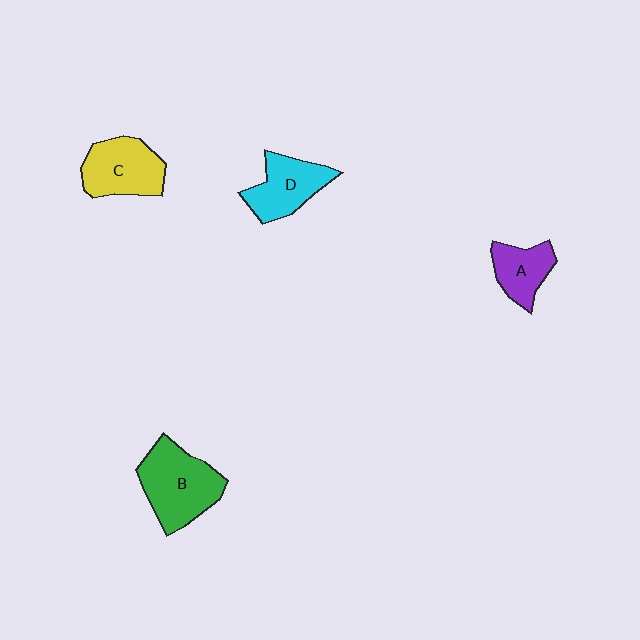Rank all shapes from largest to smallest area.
From largest to smallest: B (green), C (yellow), D (cyan), A (purple).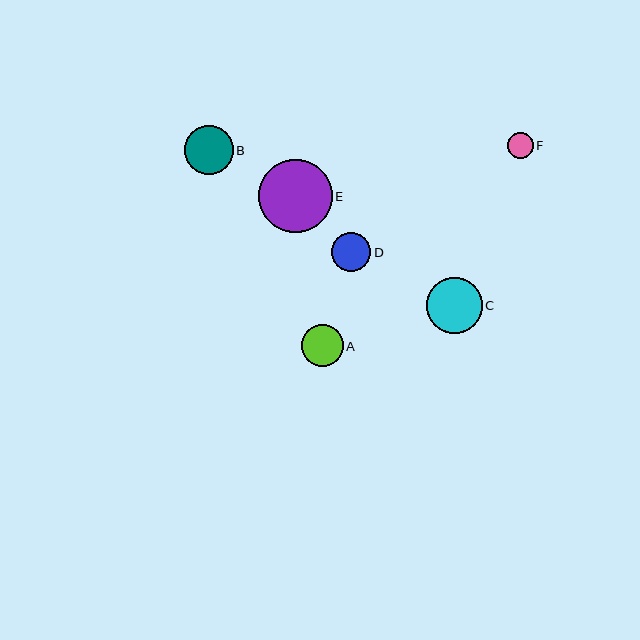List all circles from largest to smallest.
From largest to smallest: E, C, B, A, D, F.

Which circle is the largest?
Circle E is the largest with a size of approximately 73 pixels.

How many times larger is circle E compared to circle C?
Circle E is approximately 1.3 times the size of circle C.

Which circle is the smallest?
Circle F is the smallest with a size of approximately 26 pixels.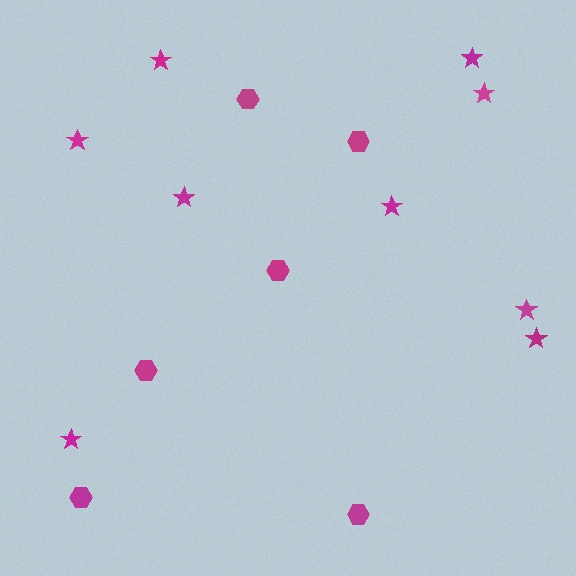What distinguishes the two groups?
There are 2 groups: one group of stars (9) and one group of hexagons (6).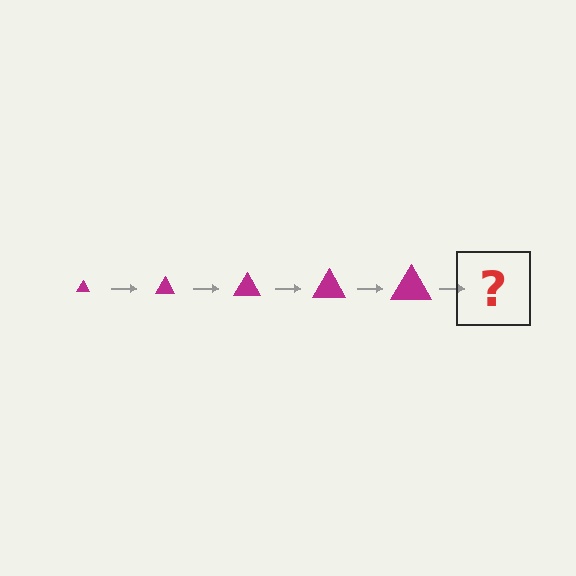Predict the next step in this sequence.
The next step is a magenta triangle, larger than the previous one.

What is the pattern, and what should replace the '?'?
The pattern is that the triangle gets progressively larger each step. The '?' should be a magenta triangle, larger than the previous one.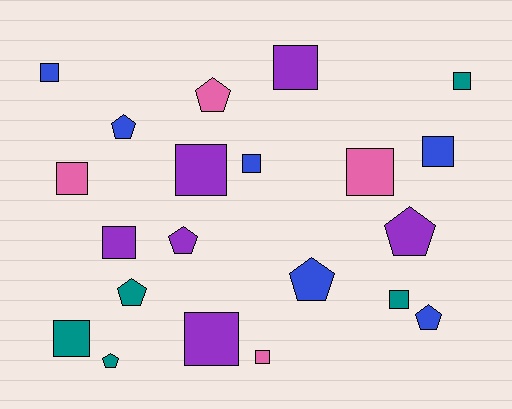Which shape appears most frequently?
Square, with 13 objects.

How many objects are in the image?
There are 21 objects.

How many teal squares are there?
There are 3 teal squares.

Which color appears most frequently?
Purple, with 6 objects.